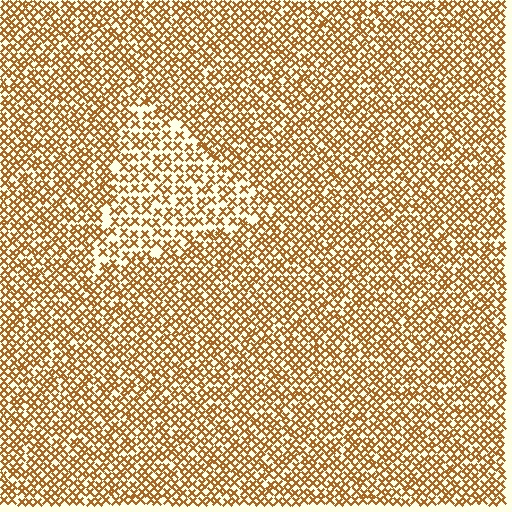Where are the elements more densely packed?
The elements are more densely packed outside the triangle boundary.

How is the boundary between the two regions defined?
The boundary is defined by a change in element density (approximately 1.6x ratio). All elements are the same color, size, and shape.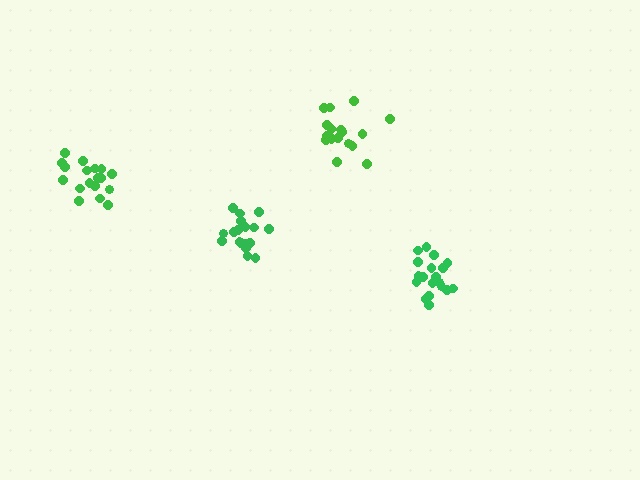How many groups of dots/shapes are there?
There are 4 groups.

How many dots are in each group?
Group 1: 18 dots, Group 2: 18 dots, Group 3: 18 dots, Group 4: 20 dots (74 total).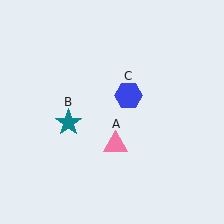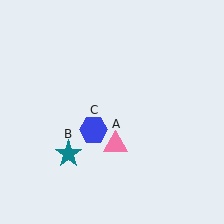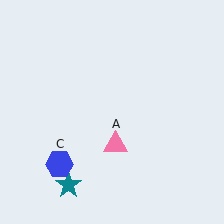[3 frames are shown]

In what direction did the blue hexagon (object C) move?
The blue hexagon (object C) moved down and to the left.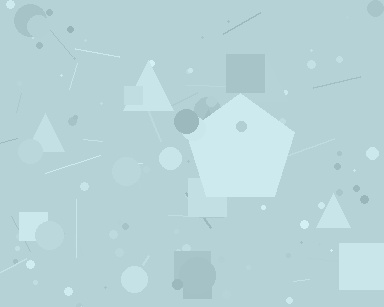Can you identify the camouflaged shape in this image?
The camouflaged shape is a pentagon.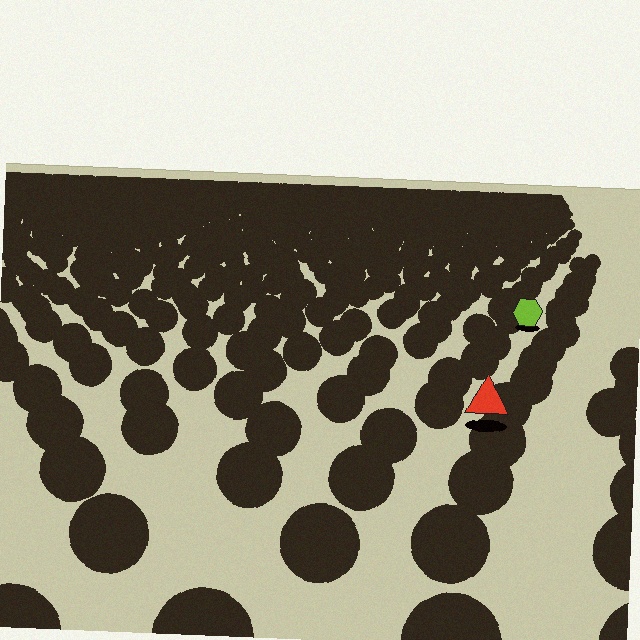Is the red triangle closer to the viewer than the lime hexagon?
Yes. The red triangle is closer — you can tell from the texture gradient: the ground texture is coarser near it.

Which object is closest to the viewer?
The red triangle is closest. The texture marks near it are larger and more spread out.